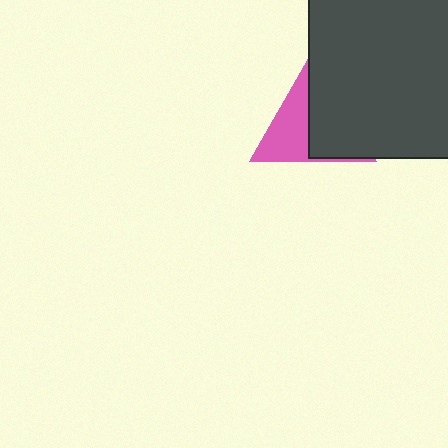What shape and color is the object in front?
The object in front is a dark gray square.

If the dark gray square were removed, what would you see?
You would see the complete pink triangle.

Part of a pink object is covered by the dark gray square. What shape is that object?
It is a triangle.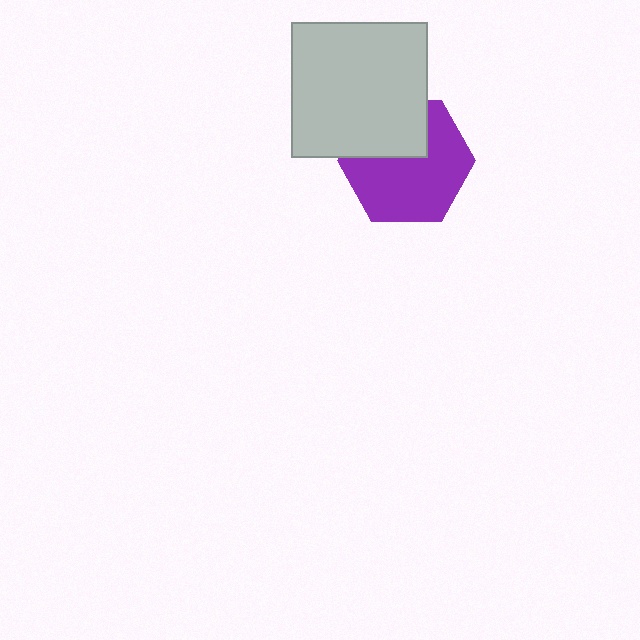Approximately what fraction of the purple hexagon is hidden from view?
Roughly 33% of the purple hexagon is hidden behind the light gray square.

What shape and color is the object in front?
The object in front is a light gray square.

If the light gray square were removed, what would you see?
You would see the complete purple hexagon.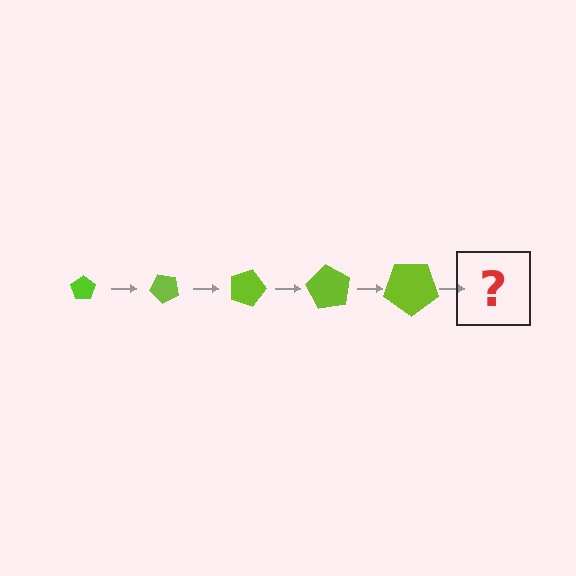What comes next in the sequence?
The next element should be a pentagon, larger than the previous one and rotated 225 degrees from the start.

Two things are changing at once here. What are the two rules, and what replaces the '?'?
The two rules are that the pentagon grows larger each step and it rotates 45 degrees each step. The '?' should be a pentagon, larger than the previous one and rotated 225 degrees from the start.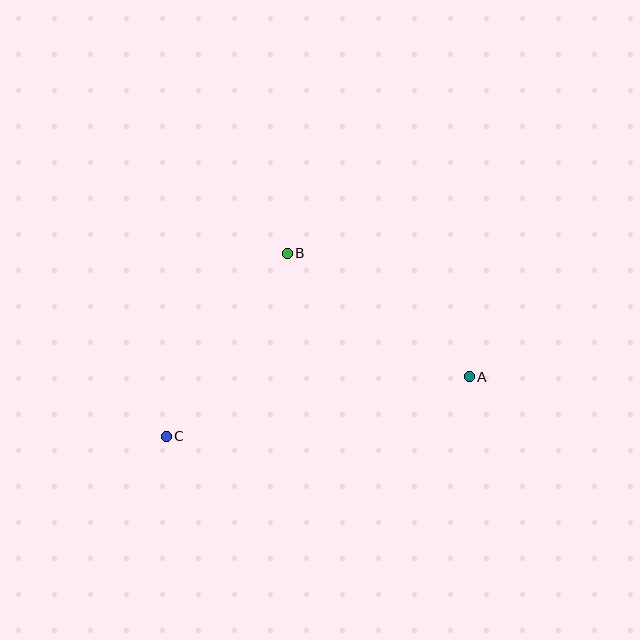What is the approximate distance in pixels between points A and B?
The distance between A and B is approximately 220 pixels.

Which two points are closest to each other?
Points B and C are closest to each other.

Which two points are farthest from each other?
Points A and C are farthest from each other.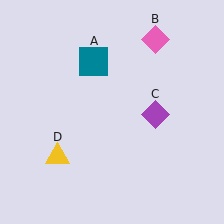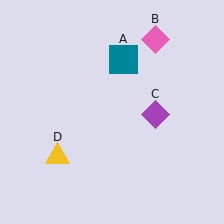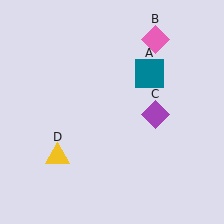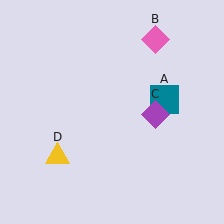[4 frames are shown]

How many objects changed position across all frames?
1 object changed position: teal square (object A).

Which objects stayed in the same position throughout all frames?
Pink diamond (object B) and purple diamond (object C) and yellow triangle (object D) remained stationary.